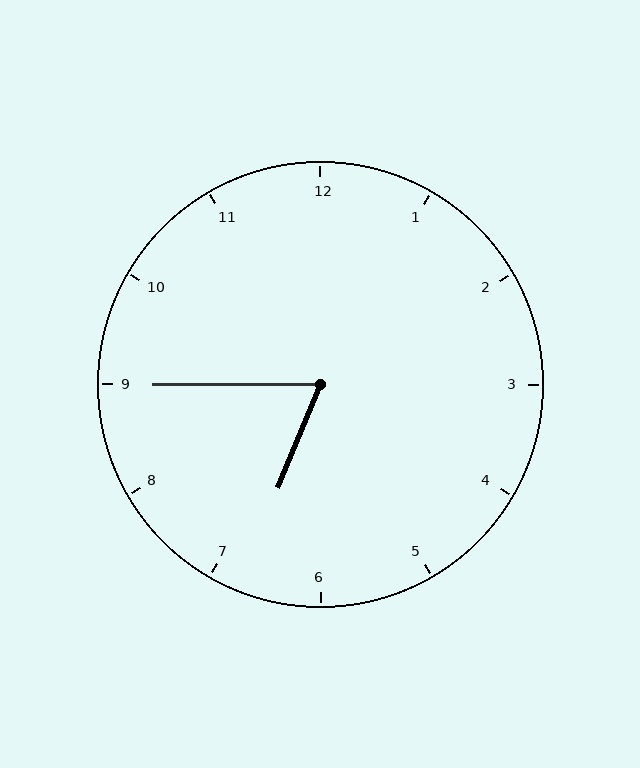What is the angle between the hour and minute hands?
Approximately 68 degrees.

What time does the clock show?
6:45.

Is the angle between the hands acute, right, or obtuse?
It is acute.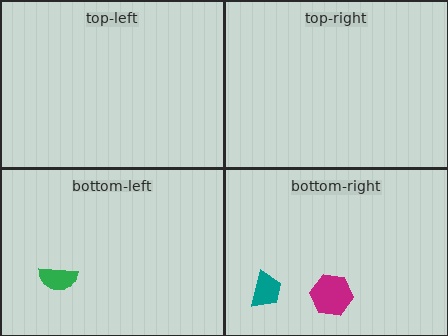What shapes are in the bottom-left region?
The green semicircle.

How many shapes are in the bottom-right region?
2.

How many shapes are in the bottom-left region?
1.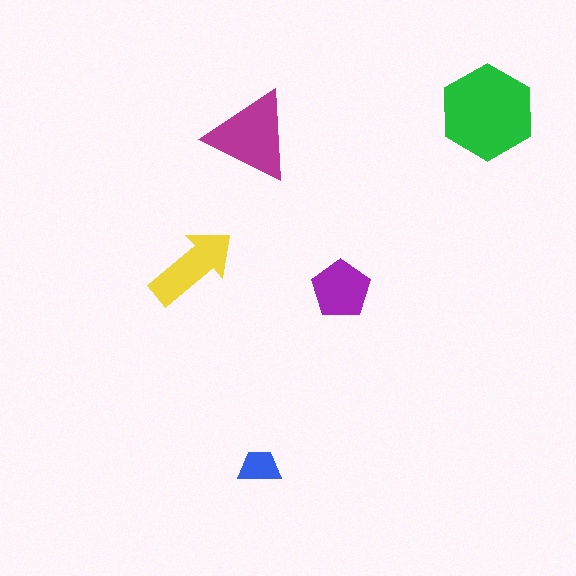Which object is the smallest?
The blue trapezoid.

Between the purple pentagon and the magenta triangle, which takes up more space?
The magenta triangle.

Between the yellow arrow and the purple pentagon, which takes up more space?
The yellow arrow.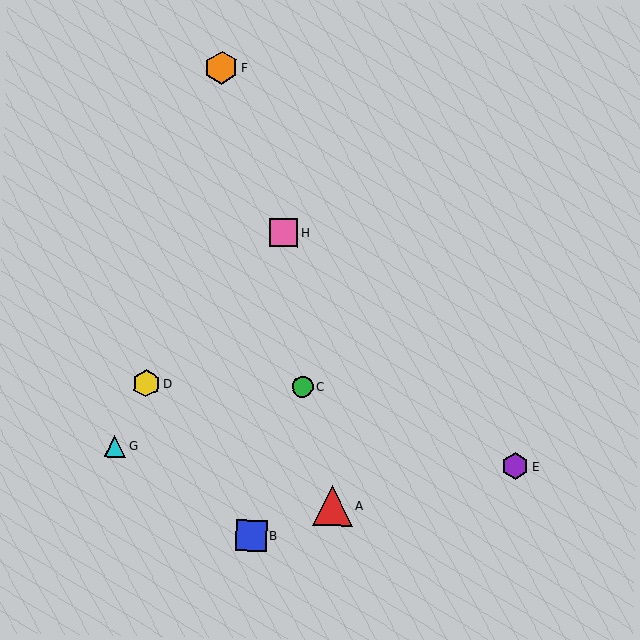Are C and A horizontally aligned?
No, C is at y≈387 and A is at y≈505.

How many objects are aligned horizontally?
2 objects (C, D) are aligned horizontally.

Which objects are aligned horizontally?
Objects C, D are aligned horizontally.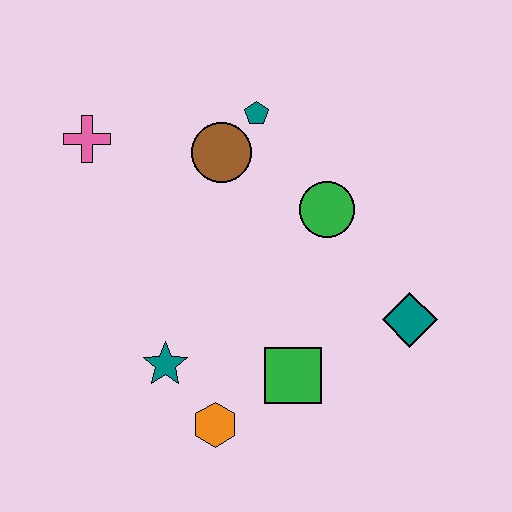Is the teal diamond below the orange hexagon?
No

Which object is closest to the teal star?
The orange hexagon is closest to the teal star.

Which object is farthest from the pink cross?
The teal diamond is farthest from the pink cross.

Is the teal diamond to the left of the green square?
No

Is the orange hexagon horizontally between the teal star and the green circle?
Yes